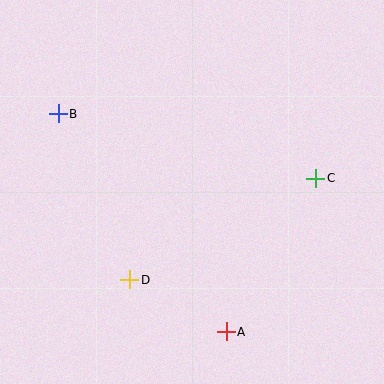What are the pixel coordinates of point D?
Point D is at (130, 280).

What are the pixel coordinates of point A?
Point A is at (226, 332).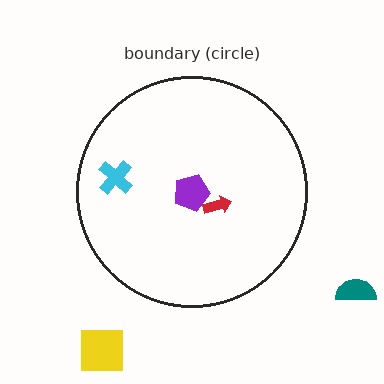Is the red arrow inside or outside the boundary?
Inside.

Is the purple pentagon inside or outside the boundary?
Inside.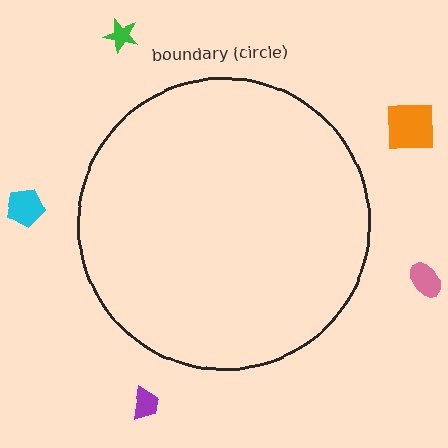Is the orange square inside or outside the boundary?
Outside.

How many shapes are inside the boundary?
0 inside, 5 outside.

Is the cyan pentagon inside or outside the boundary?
Outside.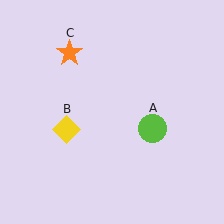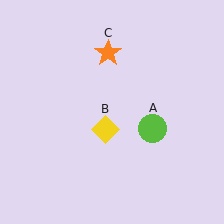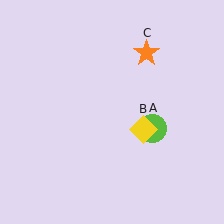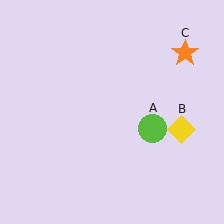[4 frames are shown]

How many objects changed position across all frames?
2 objects changed position: yellow diamond (object B), orange star (object C).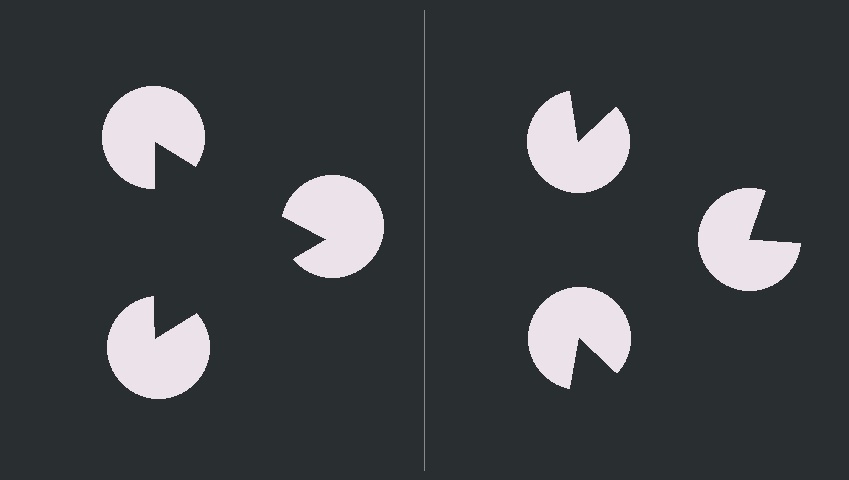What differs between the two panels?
The pac-man discs are positioned identically on both sides; only the wedge orientations differ. On the left they align to a triangle; on the right they are misaligned.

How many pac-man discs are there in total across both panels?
6 — 3 on each side.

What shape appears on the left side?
An illusory triangle.